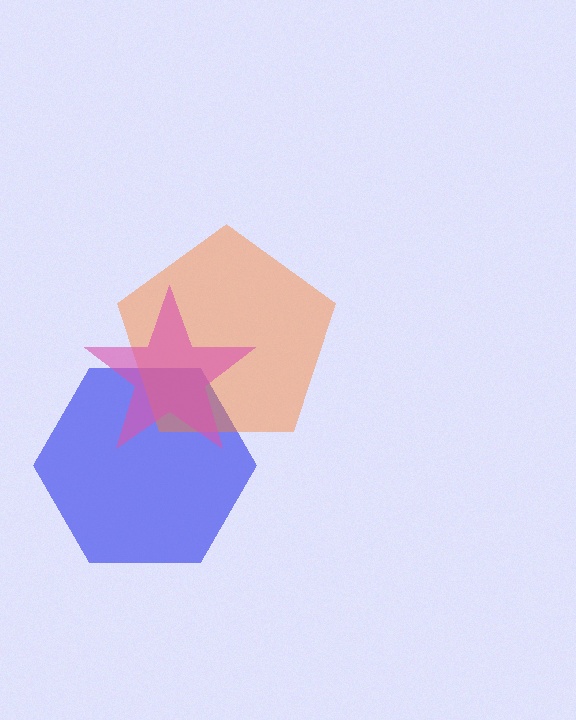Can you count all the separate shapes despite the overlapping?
Yes, there are 3 separate shapes.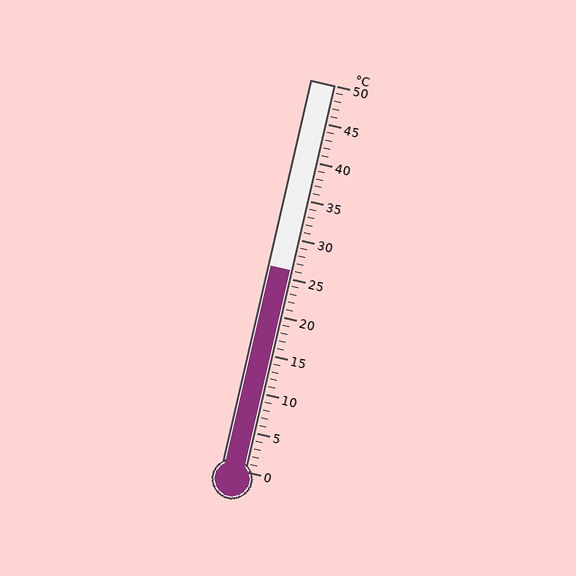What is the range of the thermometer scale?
The thermometer scale ranges from 0°C to 50°C.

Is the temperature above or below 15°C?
The temperature is above 15°C.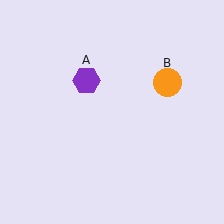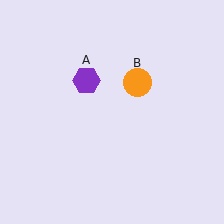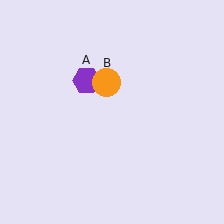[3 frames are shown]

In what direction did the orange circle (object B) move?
The orange circle (object B) moved left.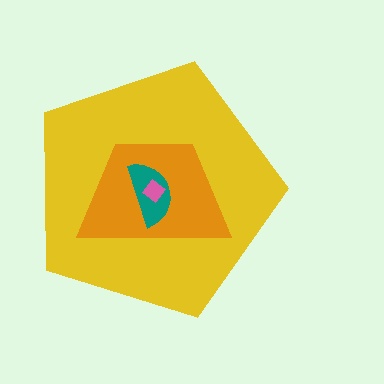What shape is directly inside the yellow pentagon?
The orange trapezoid.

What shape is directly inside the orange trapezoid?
The teal semicircle.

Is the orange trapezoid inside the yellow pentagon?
Yes.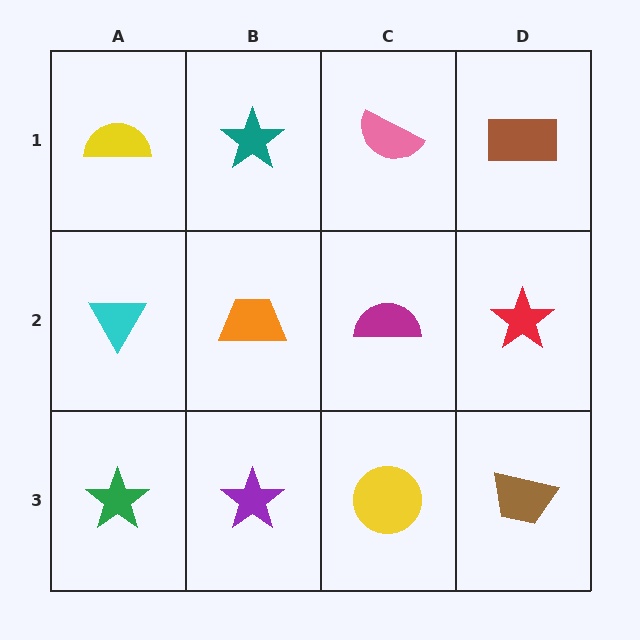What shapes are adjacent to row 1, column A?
A cyan triangle (row 2, column A), a teal star (row 1, column B).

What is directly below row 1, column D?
A red star.